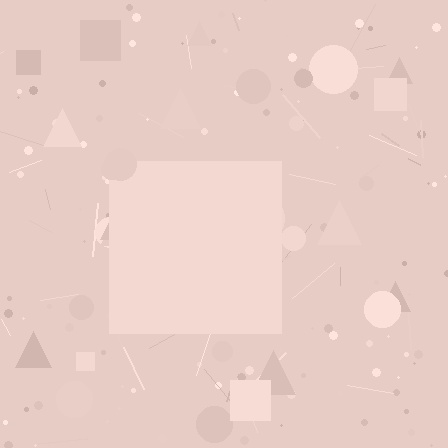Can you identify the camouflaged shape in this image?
The camouflaged shape is a square.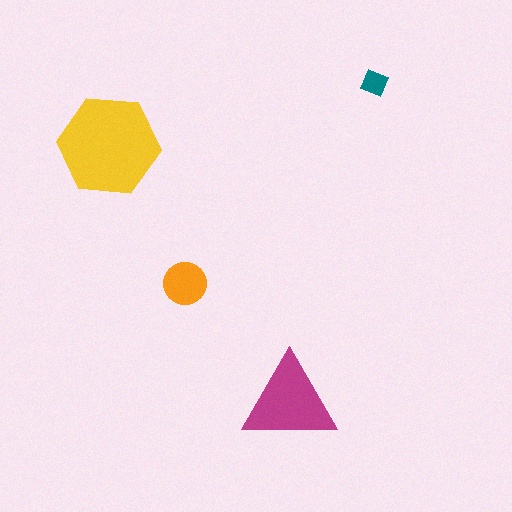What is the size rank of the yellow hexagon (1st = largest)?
1st.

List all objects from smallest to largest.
The teal diamond, the orange circle, the magenta triangle, the yellow hexagon.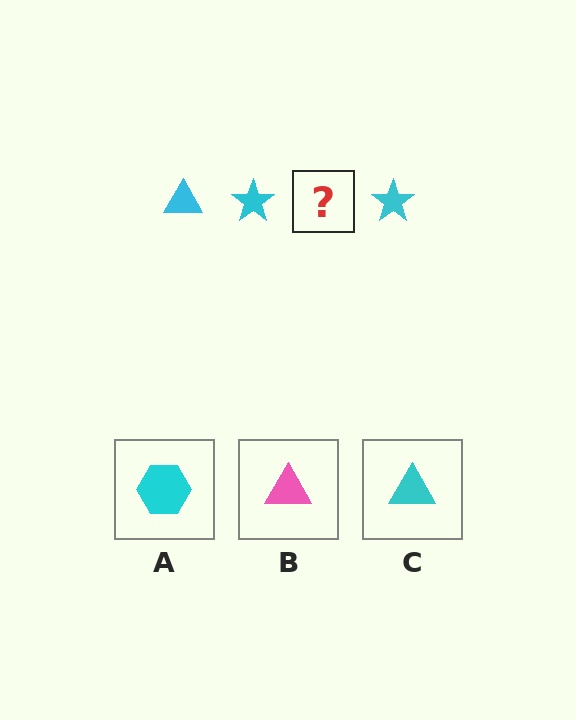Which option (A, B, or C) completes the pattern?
C.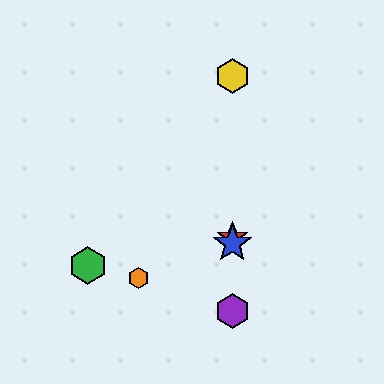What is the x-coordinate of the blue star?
The blue star is at x≈232.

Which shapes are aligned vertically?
The red star, the blue star, the yellow hexagon, the purple hexagon are aligned vertically.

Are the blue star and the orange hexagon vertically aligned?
No, the blue star is at x≈232 and the orange hexagon is at x≈139.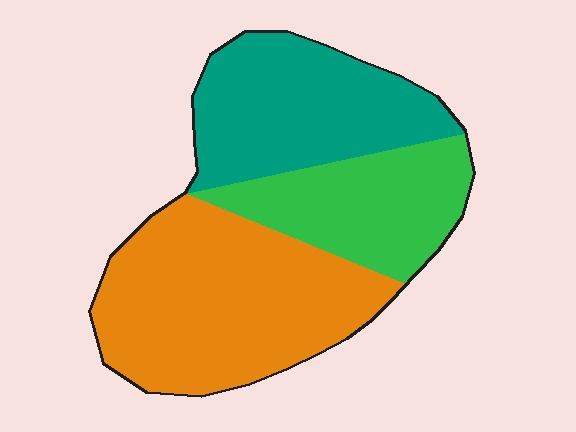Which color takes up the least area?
Green, at roughly 25%.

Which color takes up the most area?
Orange, at roughly 45%.